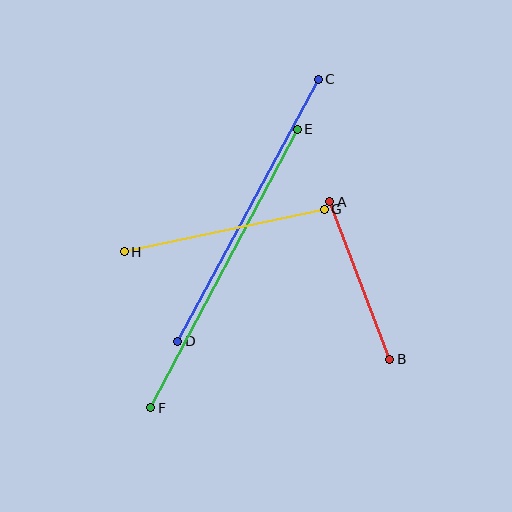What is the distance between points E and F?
The distance is approximately 315 pixels.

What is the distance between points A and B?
The distance is approximately 168 pixels.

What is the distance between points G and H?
The distance is approximately 204 pixels.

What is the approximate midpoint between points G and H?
The midpoint is at approximately (224, 231) pixels.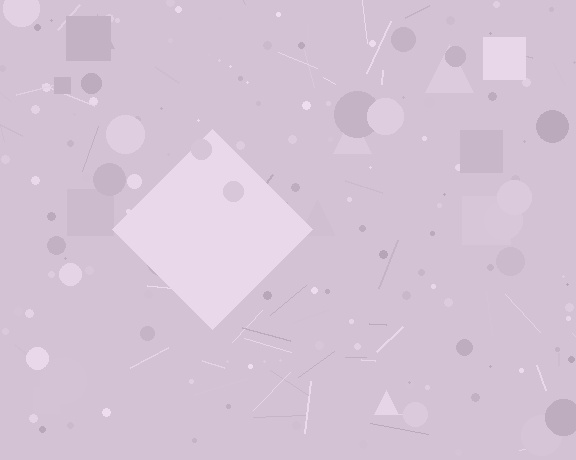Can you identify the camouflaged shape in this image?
The camouflaged shape is a diamond.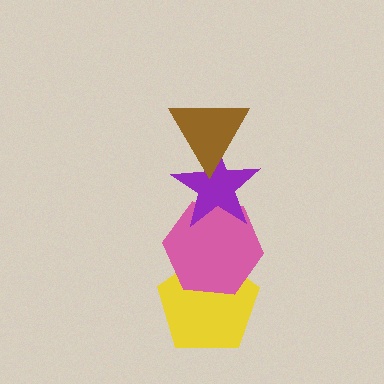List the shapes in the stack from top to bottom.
From top to bottom: the brown triangle, the purple star, the pink hexagon, the yellow pentagon.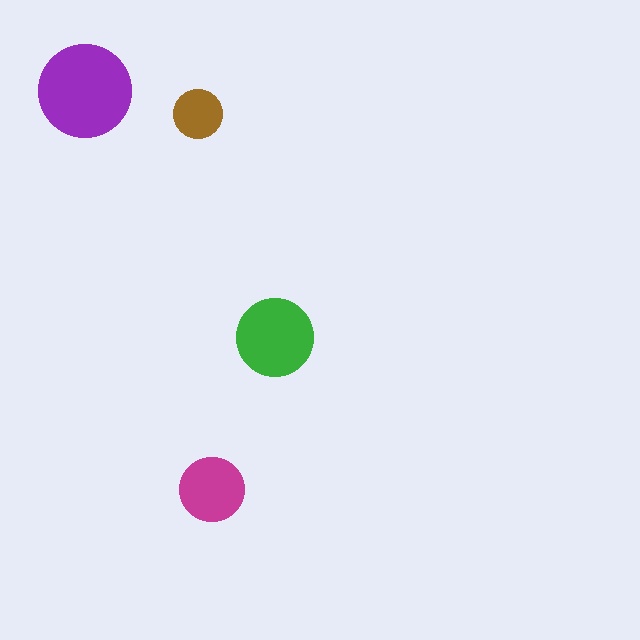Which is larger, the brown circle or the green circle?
The green one.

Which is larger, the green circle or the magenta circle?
The green one.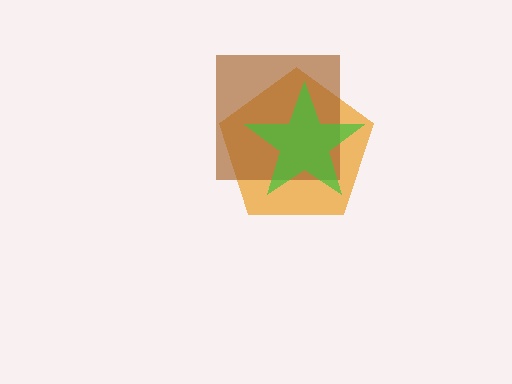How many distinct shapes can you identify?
There are 3 distinct shapes: an orange pentagon, a brown square, a green star.